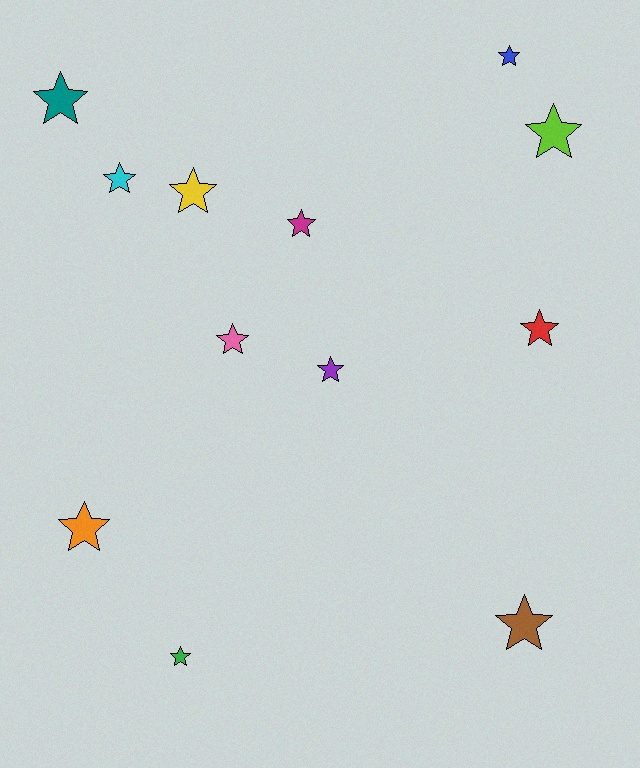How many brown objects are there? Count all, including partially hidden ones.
There is 1 brown object.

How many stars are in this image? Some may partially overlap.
There are 12 stars.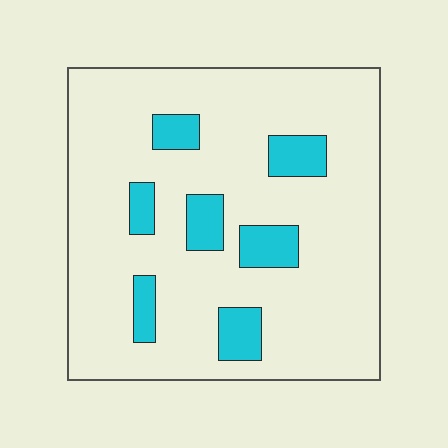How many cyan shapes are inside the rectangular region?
7.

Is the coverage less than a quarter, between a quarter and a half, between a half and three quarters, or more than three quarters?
Less than a quarter.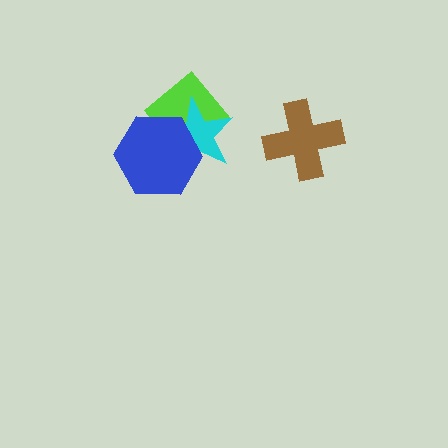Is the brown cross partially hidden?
No, no other shape covers it.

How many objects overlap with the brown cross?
0 objects overlap with the brown cross.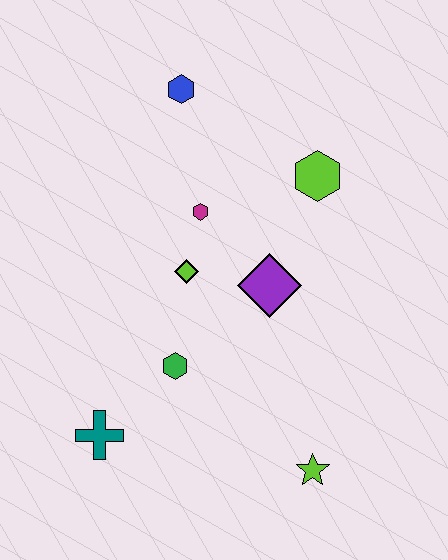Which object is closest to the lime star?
The green hexagon is closest to the lime star.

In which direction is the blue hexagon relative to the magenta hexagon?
The blue hexagon is above the magenta hexagon.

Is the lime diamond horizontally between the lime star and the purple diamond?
No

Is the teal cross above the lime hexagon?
No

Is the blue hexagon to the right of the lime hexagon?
No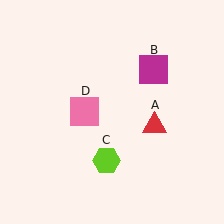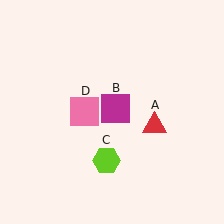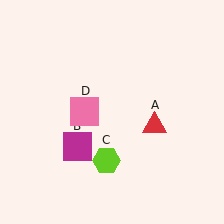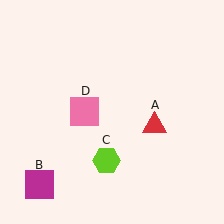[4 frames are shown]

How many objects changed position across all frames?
1 object changed position: magenta square (object B).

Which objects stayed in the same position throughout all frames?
Red triangle (object A) and lime hexagon (object C) and pink square (object D) remained stationary.